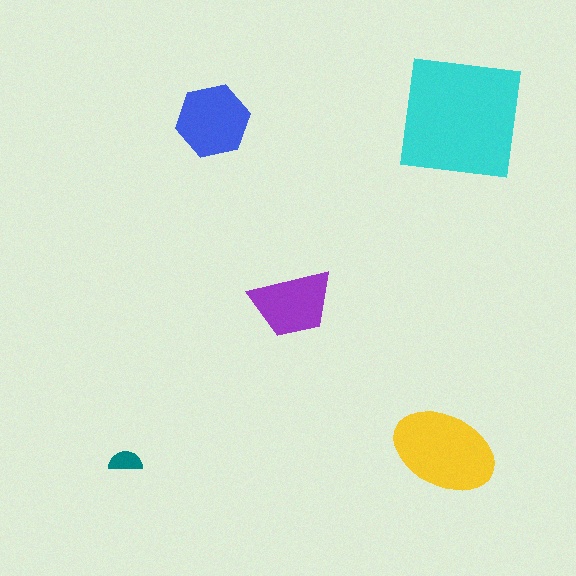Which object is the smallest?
The teal semicircle.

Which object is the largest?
The cyan square.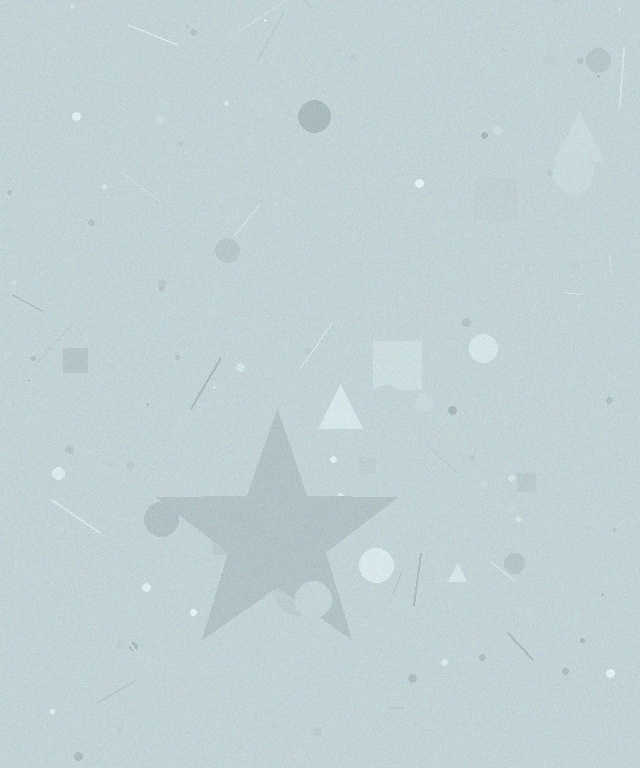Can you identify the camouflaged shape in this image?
The camouflaged shape is a star.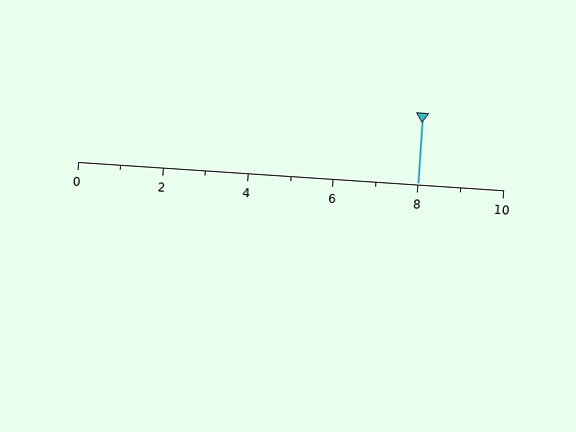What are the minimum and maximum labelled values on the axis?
The axis runs from 0 to 10.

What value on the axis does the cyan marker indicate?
The marker indicates approximately 8.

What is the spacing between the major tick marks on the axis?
The major ticks are spaced 2 apart.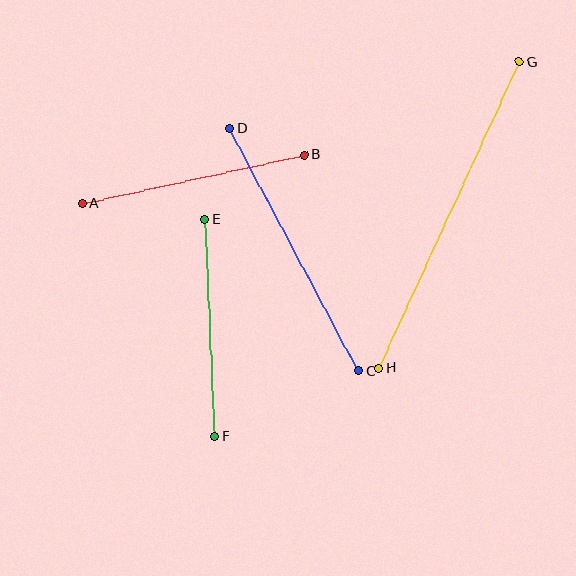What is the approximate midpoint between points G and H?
The midpoint is at approximately (449, 215) pixels.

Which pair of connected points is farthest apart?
Points G and H are farthest apart.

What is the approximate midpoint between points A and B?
The midpoint is at approximately (193, 179) pixels.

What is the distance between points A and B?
The distance is approximately 227 pixels.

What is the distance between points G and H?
The distance is approximately 337 pixels.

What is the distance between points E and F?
The distance is approximately 217 pixels.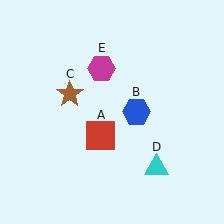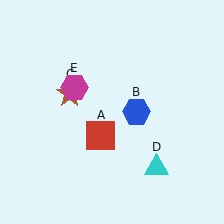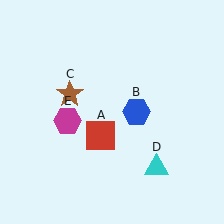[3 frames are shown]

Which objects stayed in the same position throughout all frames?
Red square (object A) and blue hexagon (object B) and brown star (object C) and cyan triangle (object D) remained stationary.